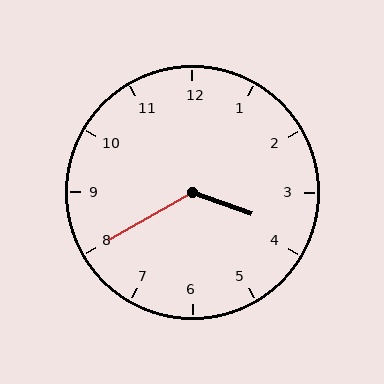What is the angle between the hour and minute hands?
Approximately 130 degrees.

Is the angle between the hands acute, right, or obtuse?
It is obtuse.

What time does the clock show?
3:40.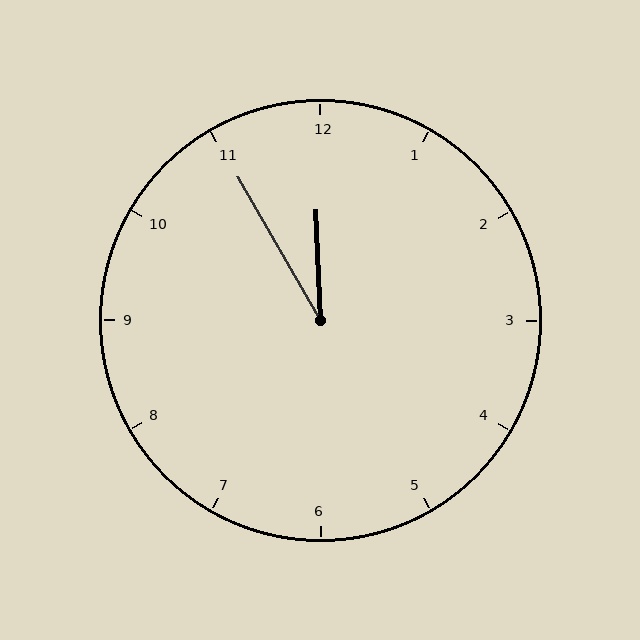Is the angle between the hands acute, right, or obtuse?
It is acute.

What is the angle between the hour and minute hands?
Approximately 28 degrees.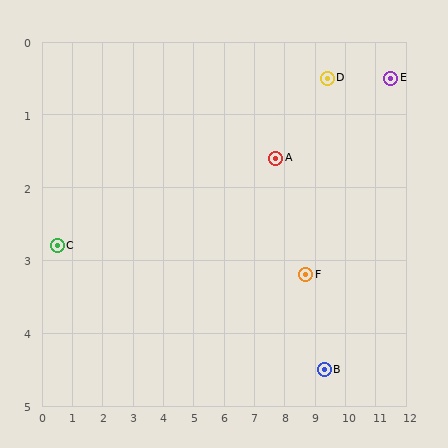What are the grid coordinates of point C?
Point C is at approximately (0.5, 2.8).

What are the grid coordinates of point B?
Point B is at approximately (9.3, 4.5).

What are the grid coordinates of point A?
Point A is at approximately (7.7, 1.6).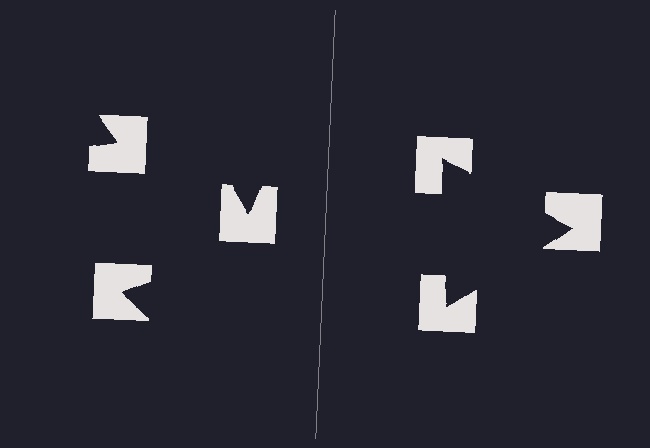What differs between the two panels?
The notched squares are positioned identically on both sides; only the wedge orientations differ. On the right they align to a triangle; on the left they are misaligned.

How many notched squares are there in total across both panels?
6 — 3 on each side.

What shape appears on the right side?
An illusory triangle.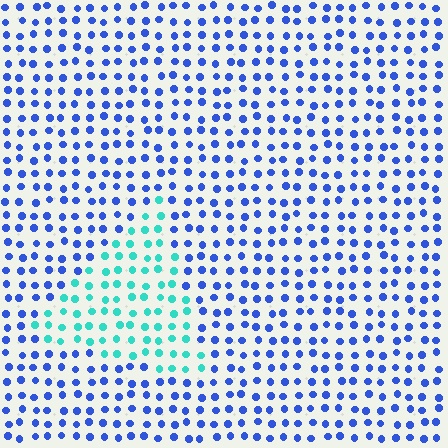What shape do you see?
I see a triangle.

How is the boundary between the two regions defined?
The boundary is defined purely by a slight shift in hue (about 56 degrees). Spacing, size, and orientation are identical on both sides.